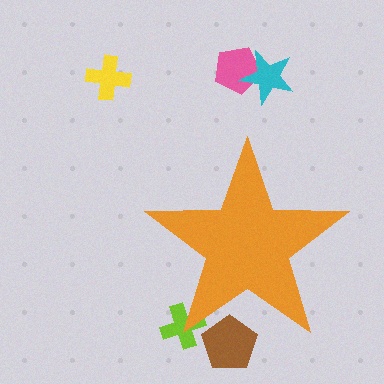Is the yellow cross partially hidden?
No, the yellow cross is fully visible.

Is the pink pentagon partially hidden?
No, the pink pentagon is fully visible.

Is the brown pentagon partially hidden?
Yes, the brown pentagon is partially hidden behind the orange star.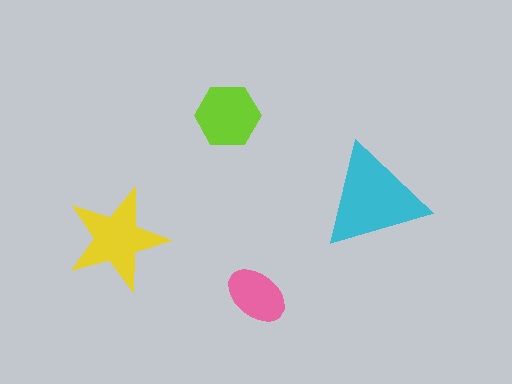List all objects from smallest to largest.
The pink ellipse, the lime hexagon, the yellow star, the cyan triangle.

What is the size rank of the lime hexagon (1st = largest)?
3rd.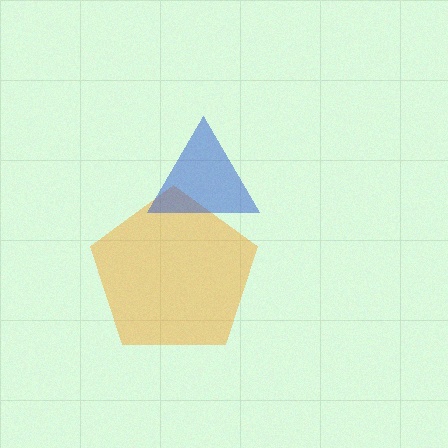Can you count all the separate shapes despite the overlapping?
Yes, there are 2 separate shapes.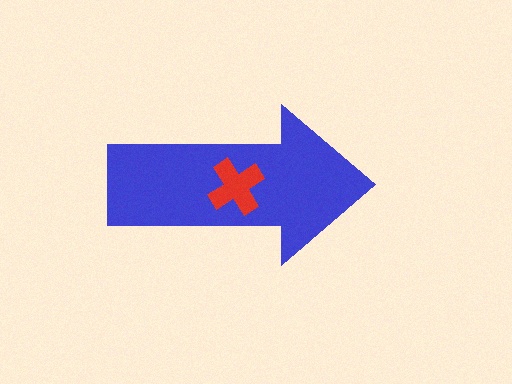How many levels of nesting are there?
2.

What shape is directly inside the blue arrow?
The red cross.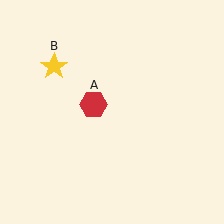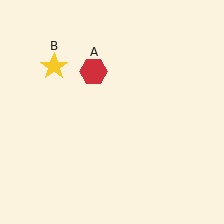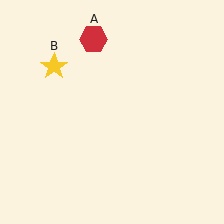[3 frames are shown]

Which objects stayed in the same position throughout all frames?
Yellow star (object B) remained stationary.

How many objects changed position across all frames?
1 object changed position: red hexagon (object A).